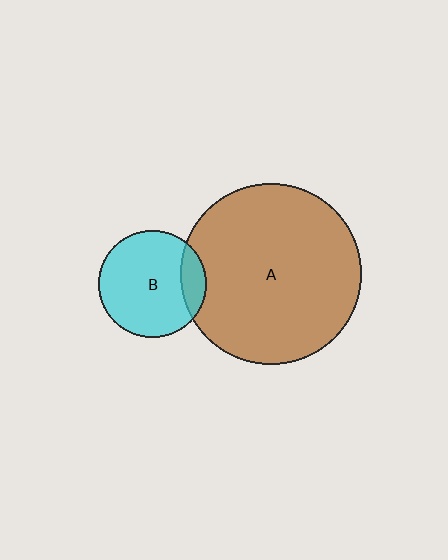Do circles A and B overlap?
Yes.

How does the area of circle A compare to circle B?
Approximately 2.8 times.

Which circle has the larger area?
Circle A (brown).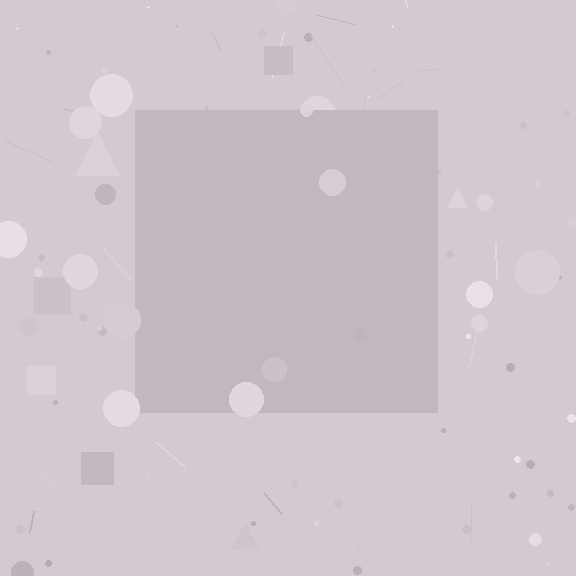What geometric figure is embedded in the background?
A square is embedded in the background.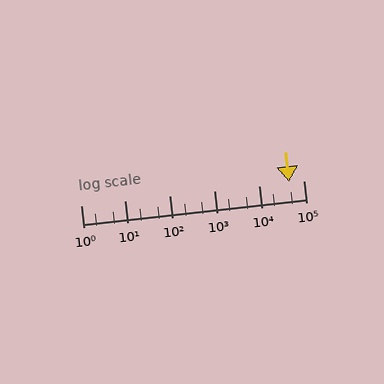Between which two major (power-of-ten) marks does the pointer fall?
The pointer is between 10000 and 100000.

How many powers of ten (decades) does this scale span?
The scale spans 5 decades, from 1 to 100000.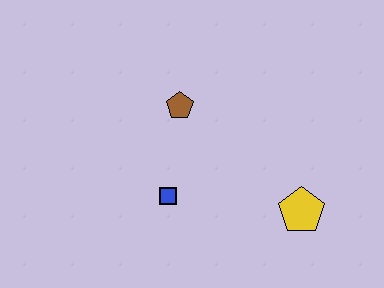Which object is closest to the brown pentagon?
The blue square is closest to the brown pentagon.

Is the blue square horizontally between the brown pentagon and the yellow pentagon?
No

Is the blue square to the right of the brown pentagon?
No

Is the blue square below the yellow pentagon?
No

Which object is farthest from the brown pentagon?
The yellow pentagon is farthest from the brown pentagon.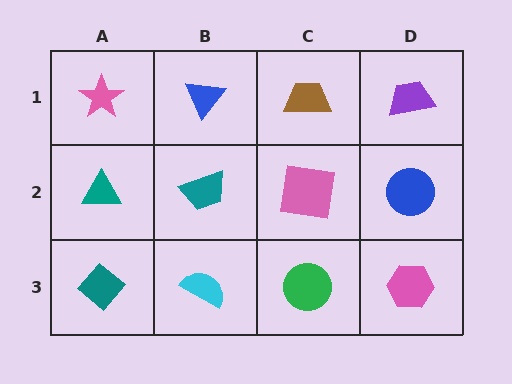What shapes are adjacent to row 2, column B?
A blue triangle (row 1, column B), a cyan semicircle (row 3, column B), a teal triangle (row 2, column A), a pink square (row 2, column C).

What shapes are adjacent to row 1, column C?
A pink square (row 2, column C), a blue triangle (row 1, column B), a purple trapezoid (row 1, column D).